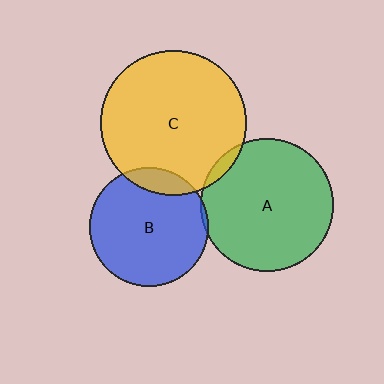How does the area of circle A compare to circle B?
Approximately 1.3 times.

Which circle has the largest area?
Circle C (yellow).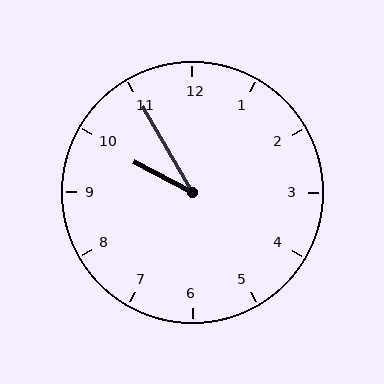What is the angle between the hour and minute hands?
Approximately 32 degrees.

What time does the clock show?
9:55.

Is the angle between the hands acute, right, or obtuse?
It is acute.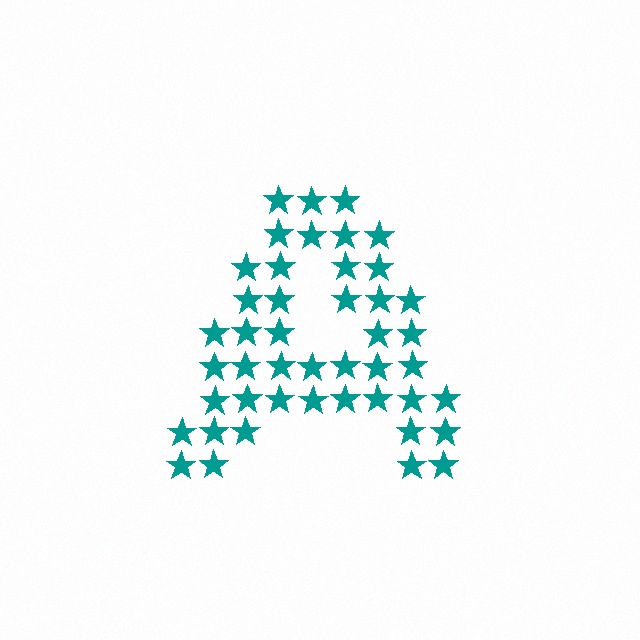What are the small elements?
The small elements are stars.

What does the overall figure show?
The overall figure shows the letter A.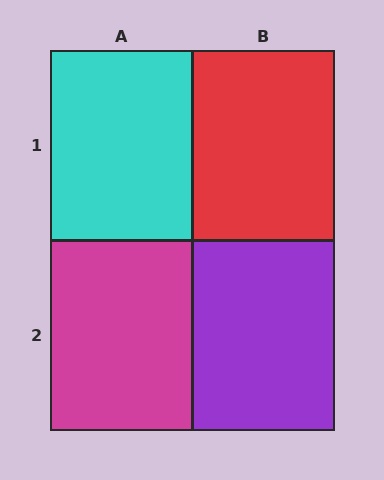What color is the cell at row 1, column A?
Cyan.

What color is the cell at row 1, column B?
Red.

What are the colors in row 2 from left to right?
Magenta, purple.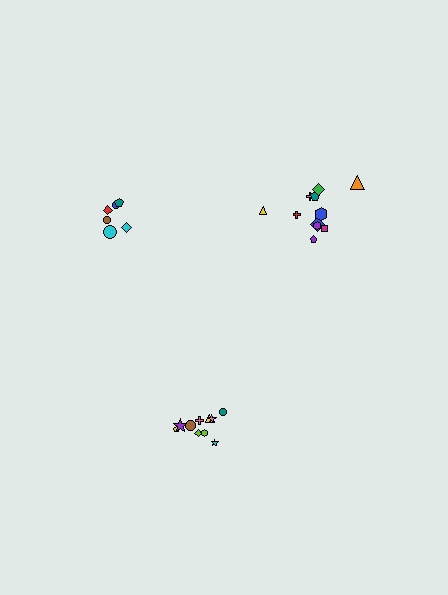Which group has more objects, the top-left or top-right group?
The top-right group.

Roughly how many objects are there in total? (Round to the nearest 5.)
Roughly 30 objects in total.